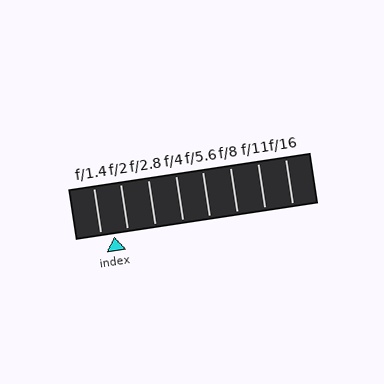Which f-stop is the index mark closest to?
The index mark is closest to f/1.4.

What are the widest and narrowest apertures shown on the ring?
The widest aperture shown is f/1.4 and the narrowest is f/16.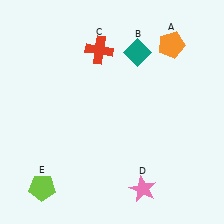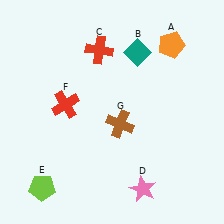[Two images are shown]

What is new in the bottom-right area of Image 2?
A brown cross (G) was added in the bottom-right area of Image 2.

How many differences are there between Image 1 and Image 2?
There are 2 differences between the two images.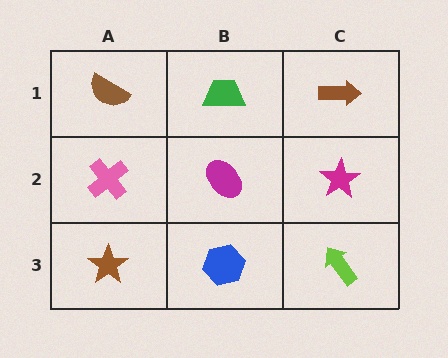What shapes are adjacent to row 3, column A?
A pink cross (row 2, column A), a blue hexagon (row 3, column B).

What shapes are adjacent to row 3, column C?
A magenta star (row 2, column C), a blue hexagon (row 3, column B).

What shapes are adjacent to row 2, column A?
A brown semicircle (row 1, column A), a brown star (row 3, column A), a magenta ellipse (row 2, column B).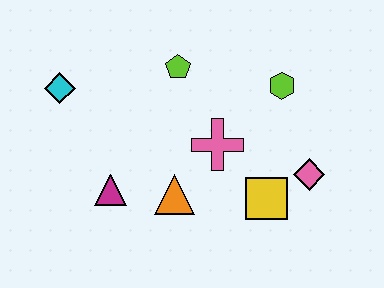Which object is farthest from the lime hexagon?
The cyan diamond is farthest from the lime hexagon.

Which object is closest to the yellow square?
The pink diamond is closest to the yellow square.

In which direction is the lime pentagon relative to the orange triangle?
The lime pentagon is above the orange triangle.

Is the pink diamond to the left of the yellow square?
No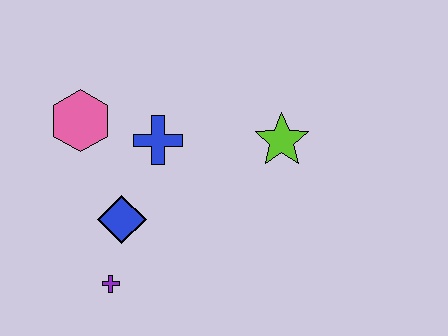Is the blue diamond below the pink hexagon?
Yes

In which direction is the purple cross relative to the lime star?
The purple cross is to the left of the lime star.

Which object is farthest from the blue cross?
The purple cross is farthest from the blue cross.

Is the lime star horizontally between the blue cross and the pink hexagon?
No